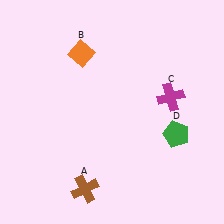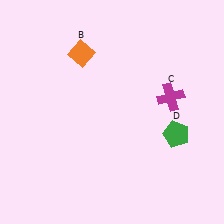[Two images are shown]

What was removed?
The brown cross (A) was removed in Image 2.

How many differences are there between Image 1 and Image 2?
There is 1 difference between the two images.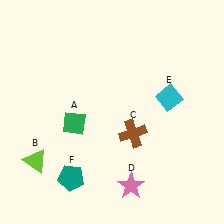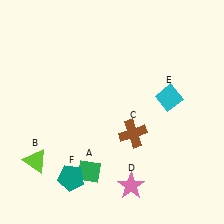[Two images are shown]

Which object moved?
The green diamond (A) moved down.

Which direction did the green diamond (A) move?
The green diamond (A) moved down.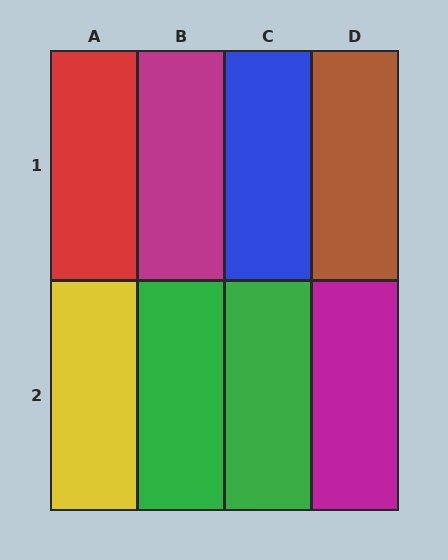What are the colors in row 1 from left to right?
Red, magenta, blue, brown.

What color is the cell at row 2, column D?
Magenta.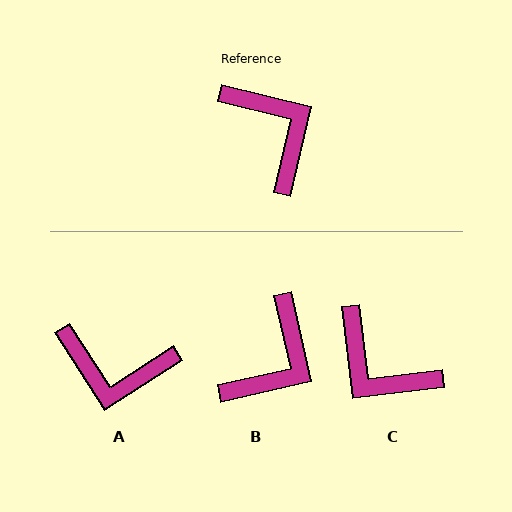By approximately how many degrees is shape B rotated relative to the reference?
Approximately 64 degrees clockwise.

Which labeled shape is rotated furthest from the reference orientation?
C, about 160 degrees away.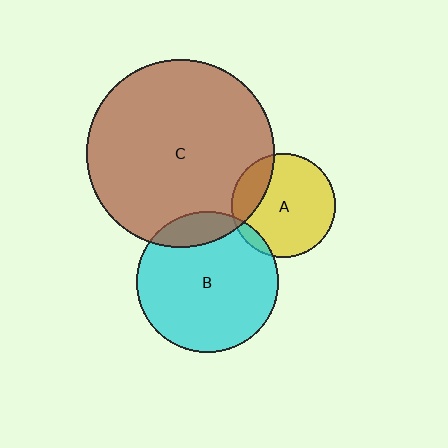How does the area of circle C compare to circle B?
Approximately 1.8 times.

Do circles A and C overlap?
Yes.